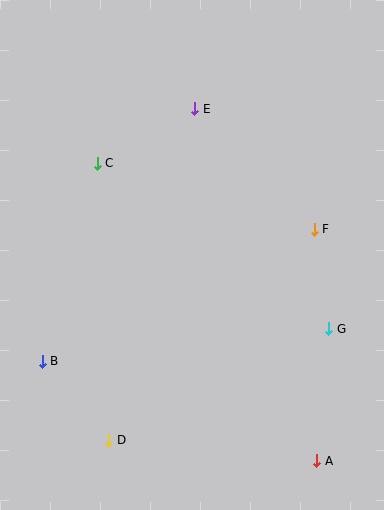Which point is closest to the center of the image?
Point F at (314, 230) is closest to the center.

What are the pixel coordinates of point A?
Point A is at (317, 461).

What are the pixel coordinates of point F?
Point F is at (314, 230).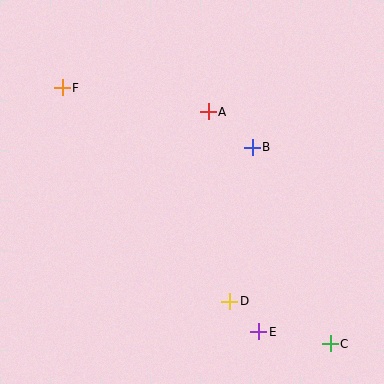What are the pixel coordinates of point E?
Point E is at (259, 332).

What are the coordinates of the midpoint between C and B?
The midpoint between C and B is at (291, 246).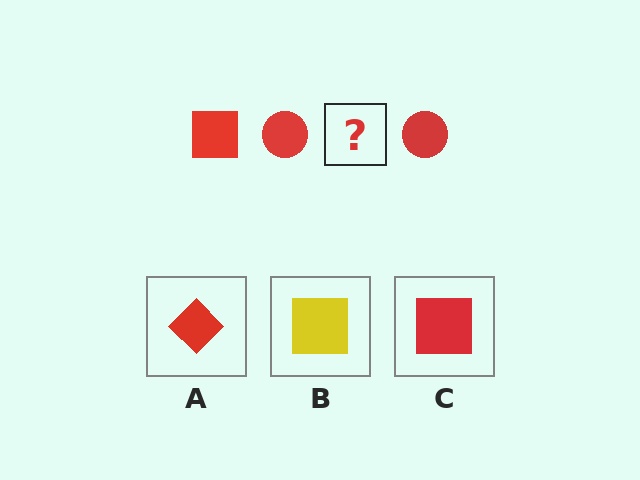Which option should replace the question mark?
Option C.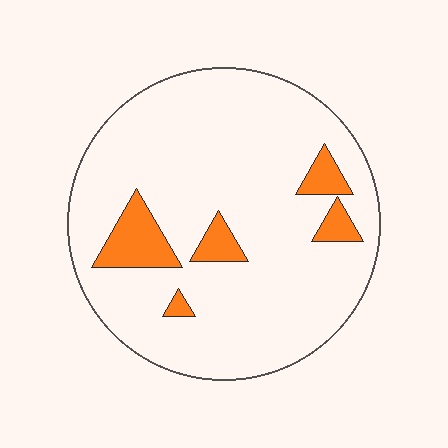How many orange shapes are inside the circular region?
5.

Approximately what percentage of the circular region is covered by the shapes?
Approximately 10%.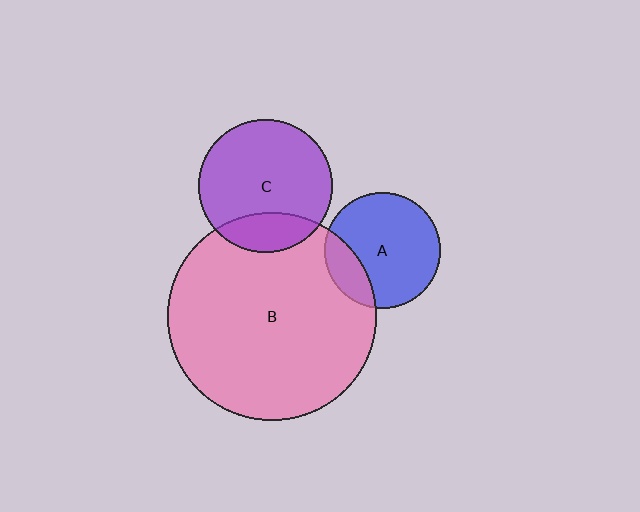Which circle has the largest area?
Circle B (pink).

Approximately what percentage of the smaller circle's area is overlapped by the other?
Approximately 20%.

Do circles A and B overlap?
Yes.